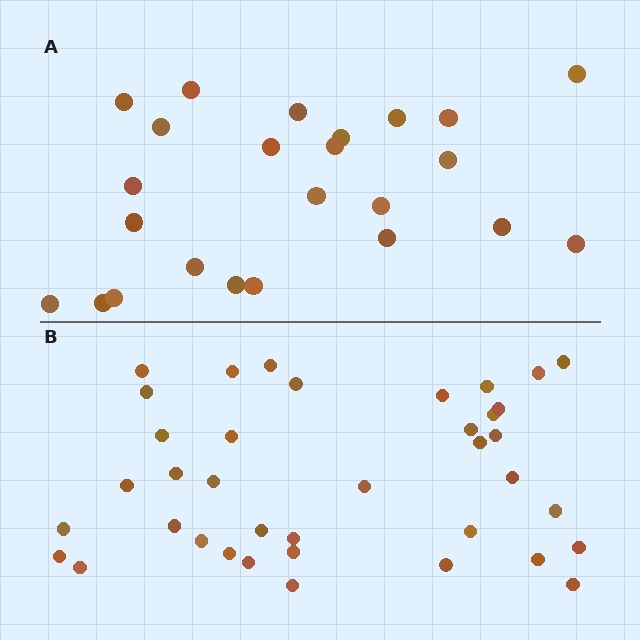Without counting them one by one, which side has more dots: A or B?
Region B (the bottom region) has more dots.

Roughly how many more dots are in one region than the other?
Region B has approximately 15 more dots than region A.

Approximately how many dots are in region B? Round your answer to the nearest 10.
About 40 dots. (The exact count is 38, which rounds to 40.)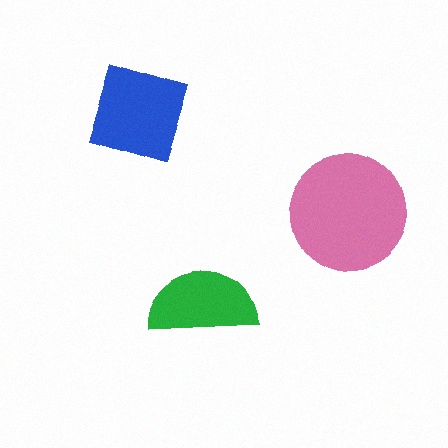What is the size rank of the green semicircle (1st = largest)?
3rd.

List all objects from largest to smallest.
The pink circle, the blue square, the green semicircle.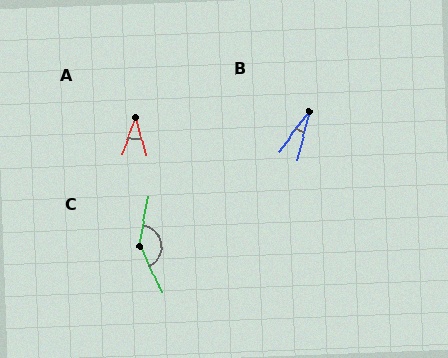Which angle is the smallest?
B, at approximately 23 degrees.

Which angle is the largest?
C, at approximately 145 degrees.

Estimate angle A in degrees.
Approximately 36 degrees.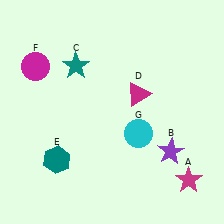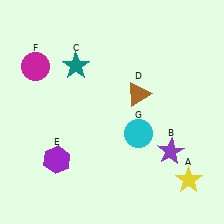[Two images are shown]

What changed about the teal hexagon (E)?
In Image 1, E is teal. In Image 2, it changed to purple.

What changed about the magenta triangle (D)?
In Image 1, D is magenta. In Image 2, it changed to brown.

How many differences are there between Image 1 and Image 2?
There are 3 differences between the two images.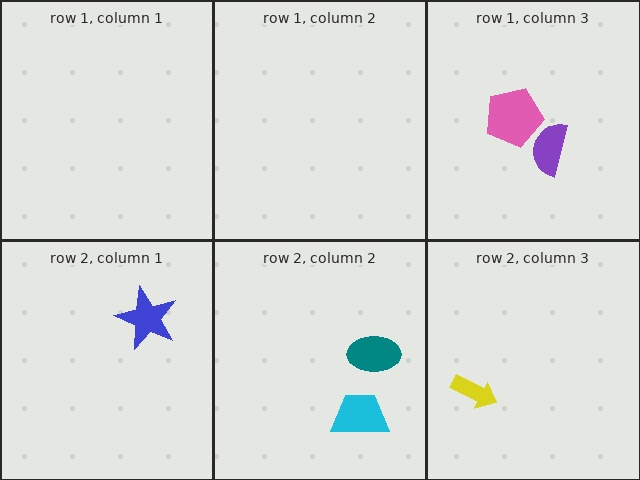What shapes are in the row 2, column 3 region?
The yellow arrow.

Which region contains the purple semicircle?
The row 1, column 3 region.